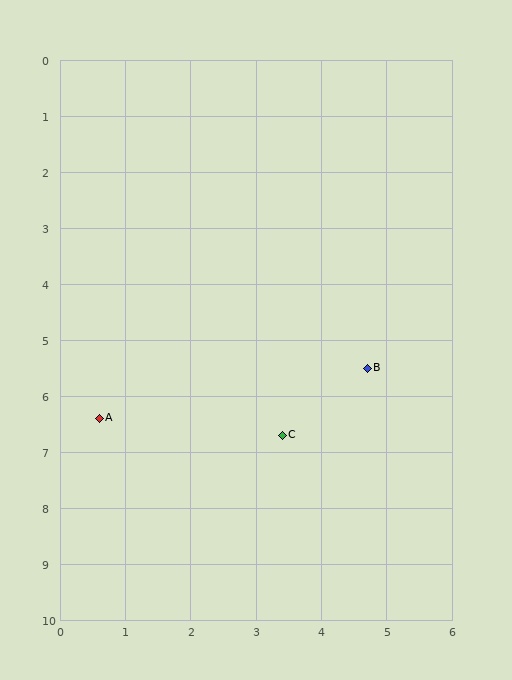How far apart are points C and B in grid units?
Points C and B are about 1.8 grid units apart.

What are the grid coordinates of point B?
Point B is at approximately (4.7, 5.5).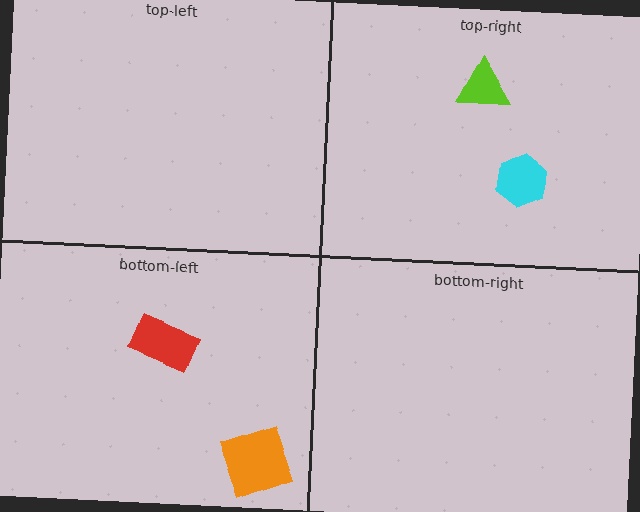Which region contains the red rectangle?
The bottom-left region.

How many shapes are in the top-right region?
2.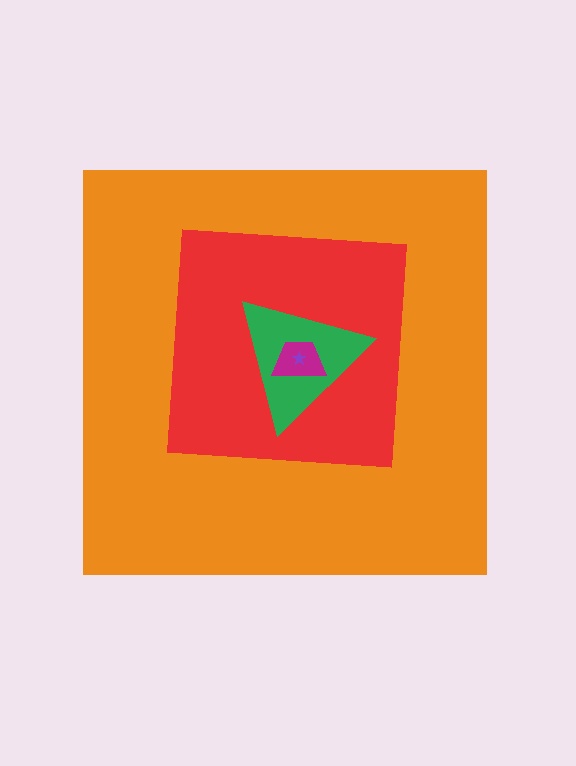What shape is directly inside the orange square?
The red square.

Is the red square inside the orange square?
Yes.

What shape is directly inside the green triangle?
The magenta trapezoid.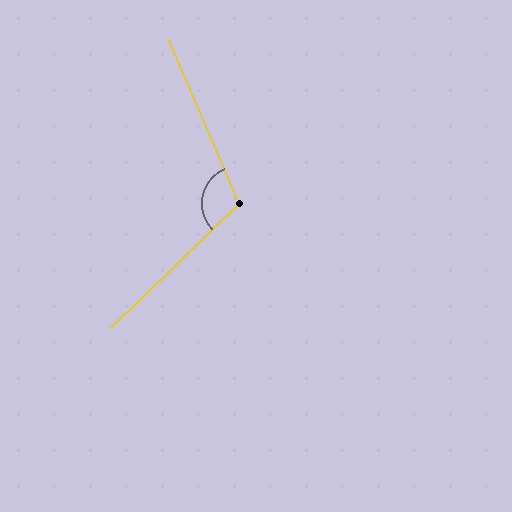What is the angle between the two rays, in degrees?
Approximately 111 degrees.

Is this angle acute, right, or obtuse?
It is obtuse.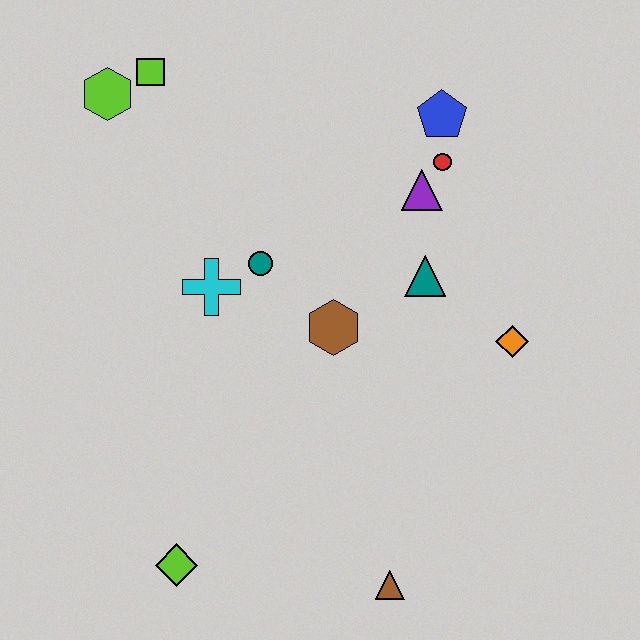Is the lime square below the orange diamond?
No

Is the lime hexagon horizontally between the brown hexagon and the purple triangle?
No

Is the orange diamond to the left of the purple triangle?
No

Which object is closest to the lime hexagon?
The lime square is closest to the lime hexagon.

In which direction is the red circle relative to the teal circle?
The red circle is to the right of the teal circle.